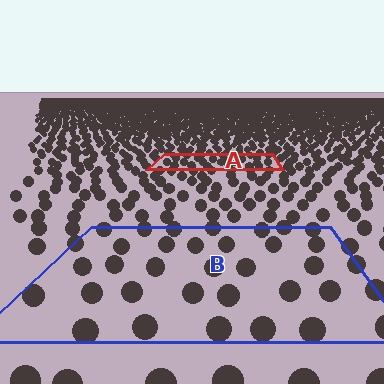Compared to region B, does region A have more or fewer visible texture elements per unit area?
Region A has more texture elements per unit area — they are packed more densely because it is farther away.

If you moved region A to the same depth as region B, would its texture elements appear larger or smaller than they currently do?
They would appear larger. At a closer depth, the same texture elements are projected at a bigger on-screen size.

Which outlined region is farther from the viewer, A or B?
Region A is farther from the viewer — the texture elements inside it appear smaller and more densely packed.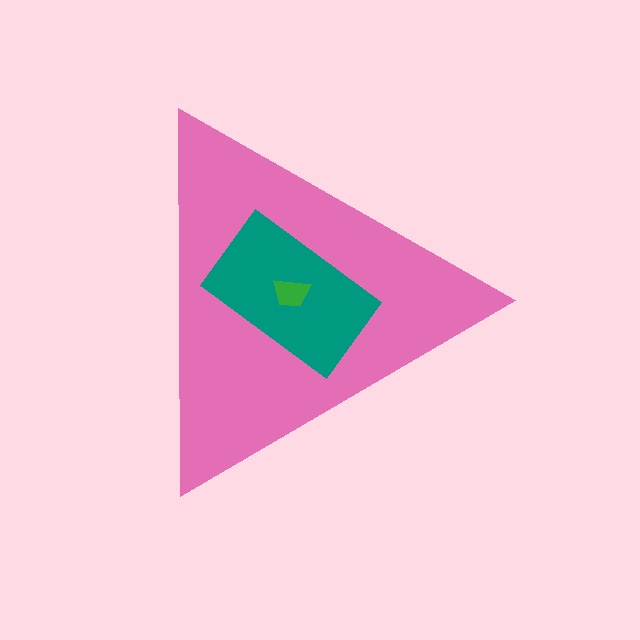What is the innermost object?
The green trapezoid.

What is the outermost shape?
The pink triangle.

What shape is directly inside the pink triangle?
The teal rectangle.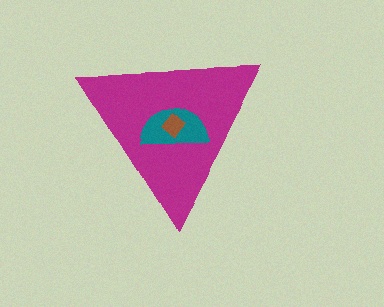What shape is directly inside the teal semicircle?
The brown diamond.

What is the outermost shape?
The magenta triangle.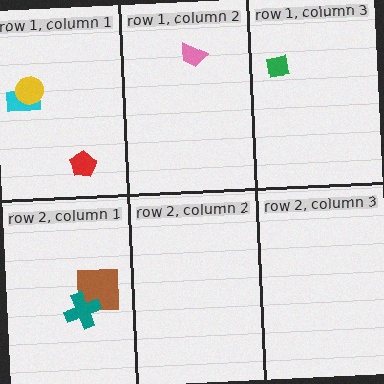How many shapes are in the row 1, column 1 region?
3.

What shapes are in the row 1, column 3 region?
The green square.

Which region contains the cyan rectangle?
The row 1, column 1 region.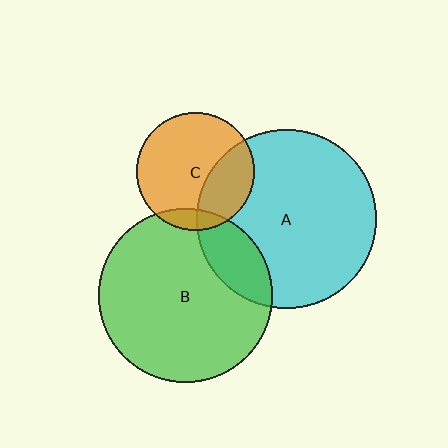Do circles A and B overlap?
Yes.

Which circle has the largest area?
Circle A (cyan).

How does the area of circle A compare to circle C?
Approximately 2.3 times.